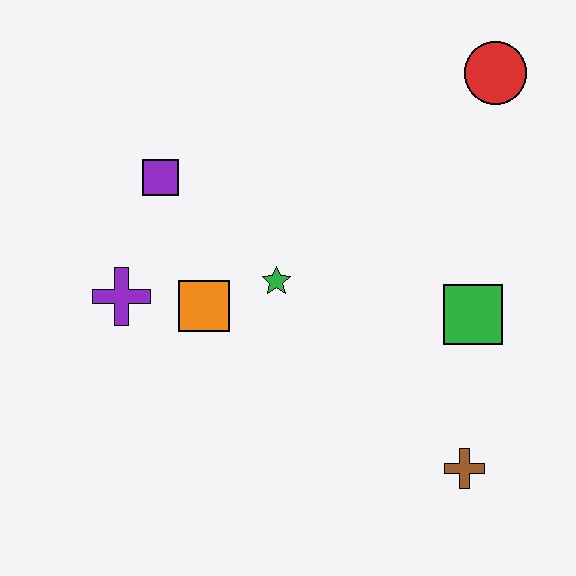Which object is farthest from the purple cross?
The red circle is farthest from the purple cross.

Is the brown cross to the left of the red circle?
Yes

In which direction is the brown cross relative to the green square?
The brown cross is below the green square.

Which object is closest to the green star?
The orange square is closest to the green star.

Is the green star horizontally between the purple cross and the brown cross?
Yes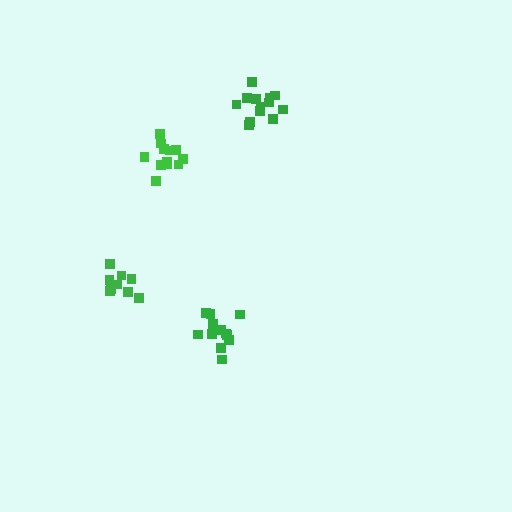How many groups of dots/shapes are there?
There are 4 groups.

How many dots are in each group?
Group 1: 12 dots, Group 2: 13 dots, Group 3: 13 dots, Group 4: 9 dots (47 total).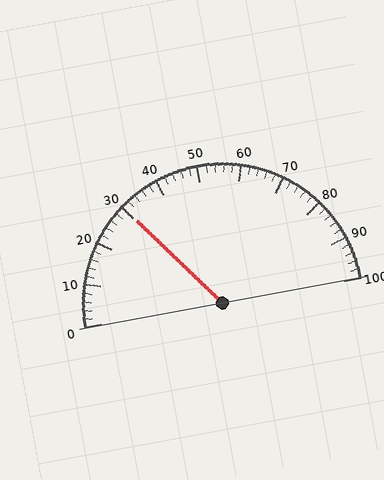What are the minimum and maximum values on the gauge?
The gauge ranges from 0 to 100.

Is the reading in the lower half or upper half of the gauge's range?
The reading is in the lower half of the range (0 to 100).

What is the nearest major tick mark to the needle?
The nearest major tick mark is 30.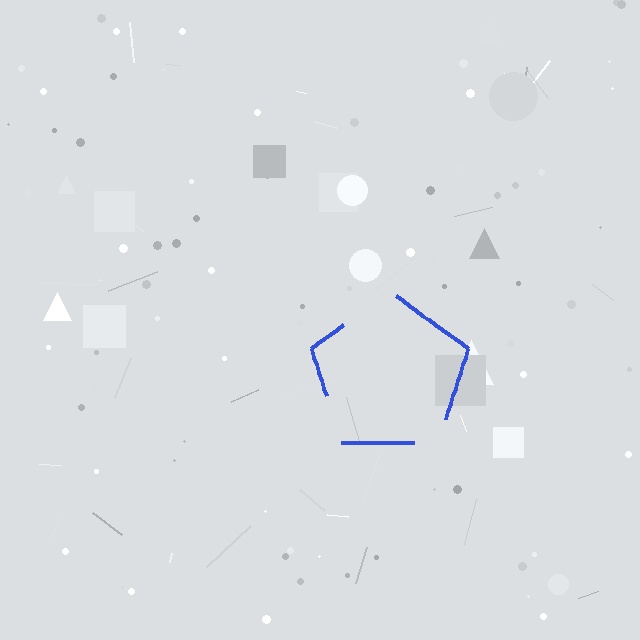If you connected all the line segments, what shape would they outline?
They would outline a pentagon.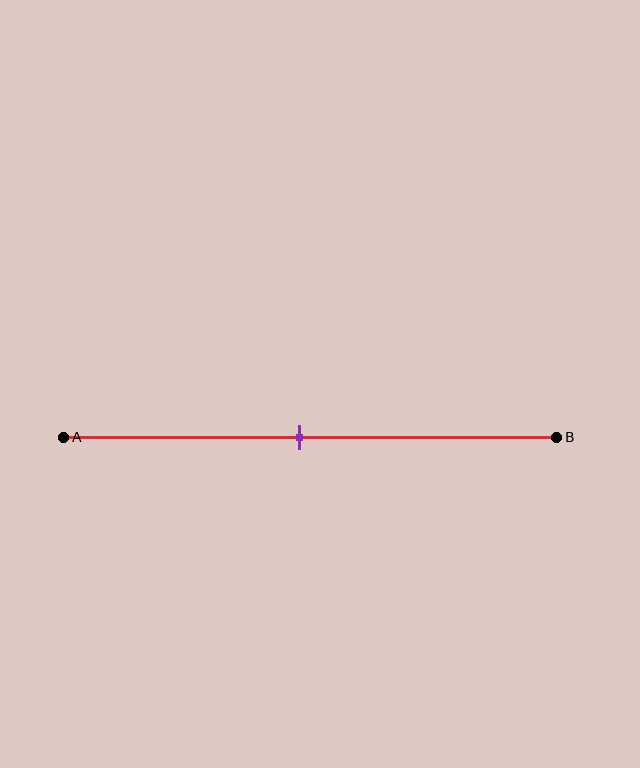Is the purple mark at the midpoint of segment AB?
Yes, the mark is approximately at the midpoint.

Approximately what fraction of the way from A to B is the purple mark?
The purple mark is approximately 50% of the way from A to B.